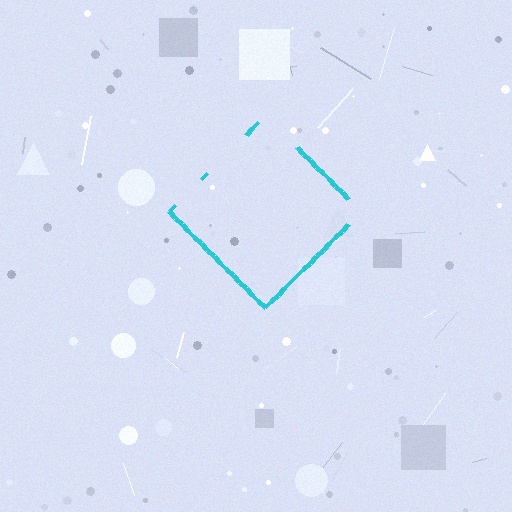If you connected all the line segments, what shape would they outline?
They would outline a diamond.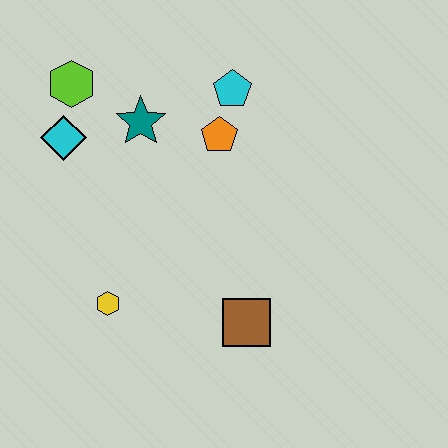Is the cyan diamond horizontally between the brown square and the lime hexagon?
No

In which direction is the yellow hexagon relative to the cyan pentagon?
The yellow hexagon is below the cyan pentagon.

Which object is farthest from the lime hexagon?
The brown square is farthest from the lime hexagon.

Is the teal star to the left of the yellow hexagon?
No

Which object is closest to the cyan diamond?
The lime hexagon is closest to the cyan diamond.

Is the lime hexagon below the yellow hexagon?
No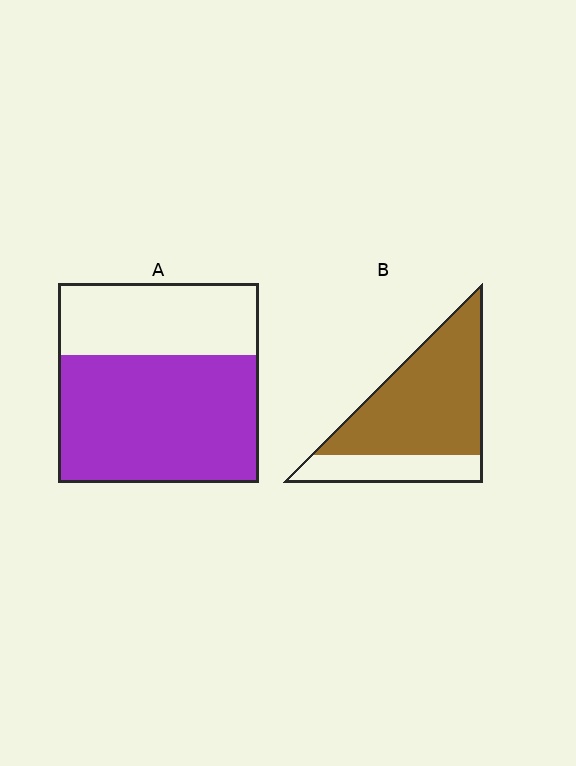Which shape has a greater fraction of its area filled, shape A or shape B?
Shape B.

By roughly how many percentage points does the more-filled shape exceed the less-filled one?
By roughly 10 percentage points (B over A).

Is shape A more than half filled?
Yes.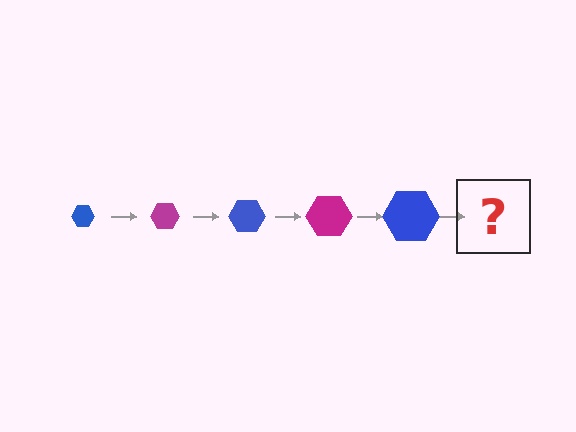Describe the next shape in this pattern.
It should be a magenta hexagon, larger than the previous one.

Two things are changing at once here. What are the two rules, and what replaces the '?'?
The two rules are that the hexagon grows larger each step and the color cycles through blue and magenta. The '?' should be a magenta hexagon, larger than the previous one.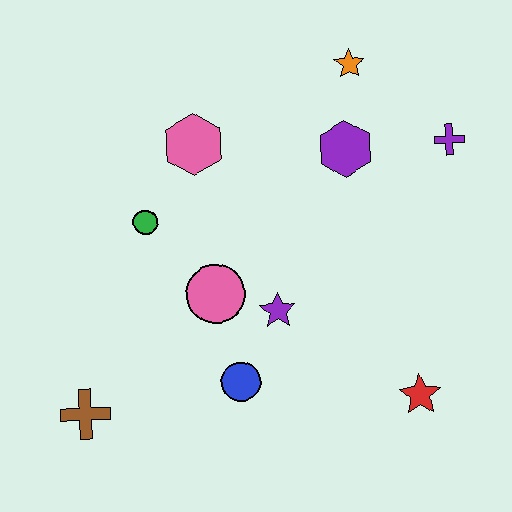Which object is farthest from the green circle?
The red star is farthest from the green circle.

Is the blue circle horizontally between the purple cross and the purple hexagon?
No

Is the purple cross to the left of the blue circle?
No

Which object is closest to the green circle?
The pink hexagon is closest to the green circle.